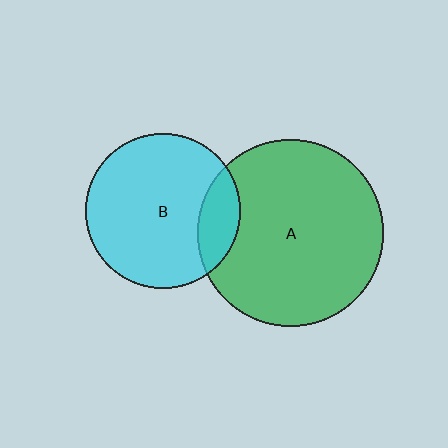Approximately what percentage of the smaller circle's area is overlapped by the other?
Approximately 15%.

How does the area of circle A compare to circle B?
Approximately 1.4 times.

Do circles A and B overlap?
Yes.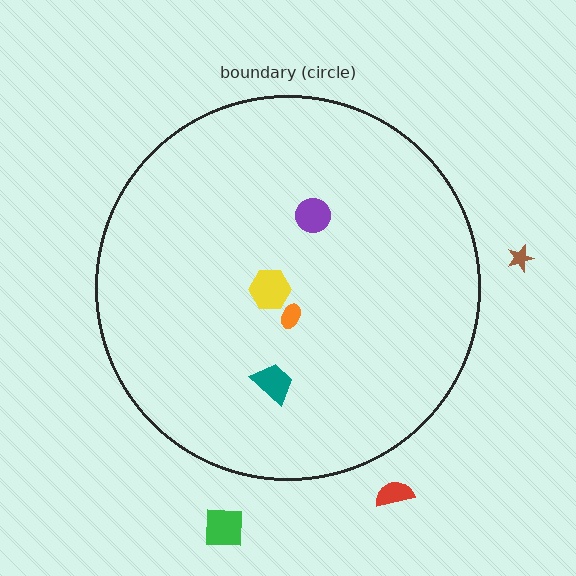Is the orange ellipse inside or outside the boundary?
Inside.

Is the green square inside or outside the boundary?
Outside.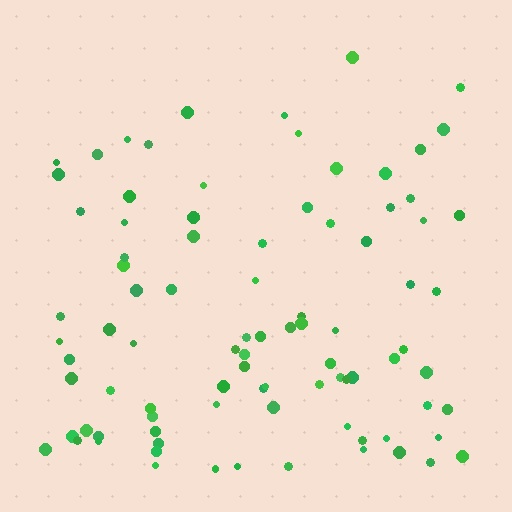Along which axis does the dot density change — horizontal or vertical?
Vertical.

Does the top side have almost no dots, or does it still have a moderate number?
Still a moderate number, just noticeably fewer than the bottom.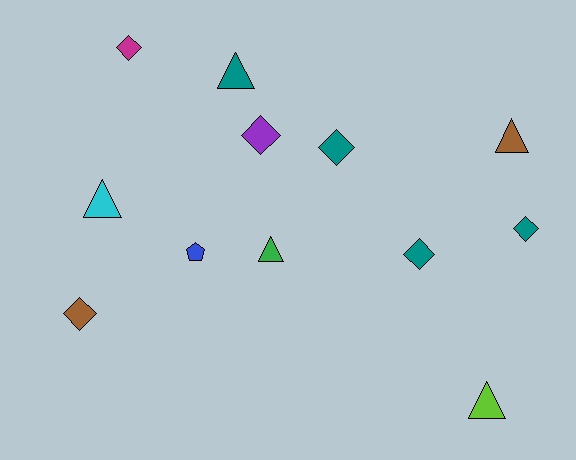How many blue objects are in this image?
There is 1 blue object.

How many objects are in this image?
There are 12 objects.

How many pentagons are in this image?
There is 1 pentagon.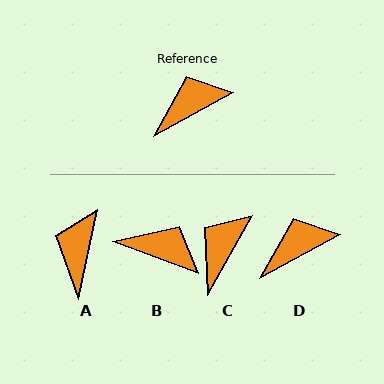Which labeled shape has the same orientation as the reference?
D.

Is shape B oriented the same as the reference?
No, it is off by about 49 degrees.